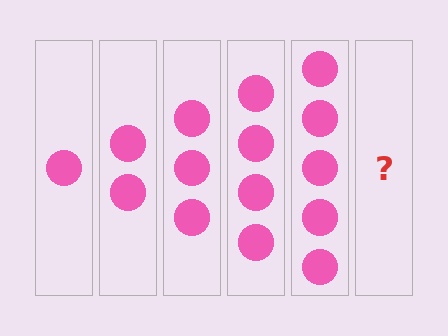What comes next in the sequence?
The next element should be 6 circles.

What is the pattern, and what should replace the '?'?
The pattern is that each step adds one more circle. The '?' should be 6 circles.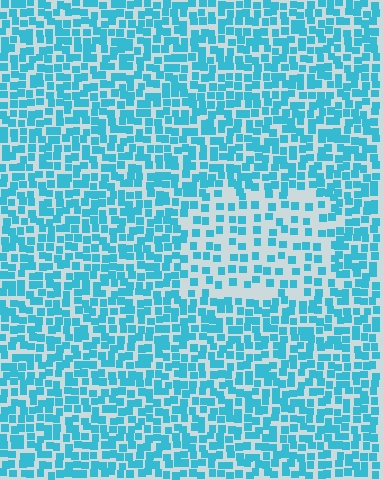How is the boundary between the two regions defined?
The boundary is defined by a change in element density (approximately 1.9x ratio). All elements are the same color, size, and shape.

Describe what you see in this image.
The image contains small cyan elements arranged at two different densities. A rectangle-shaped region is visible where the elements are less densely packed than the surrounding area.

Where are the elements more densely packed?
The elements are more densely packed outside the rectangle boundary.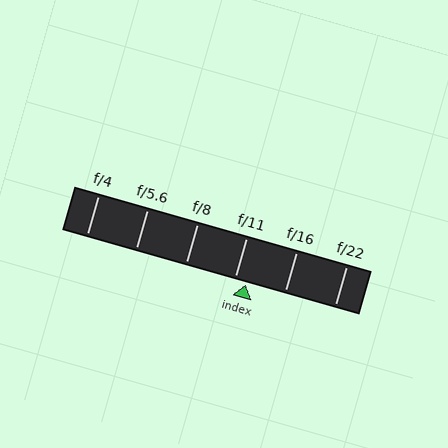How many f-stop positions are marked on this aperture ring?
There are 6 f-stop positions marked.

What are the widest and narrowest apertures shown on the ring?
The widest aperture shown is f/4 and the narrowest is f/22.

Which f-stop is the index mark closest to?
The index mark is closest to f/11.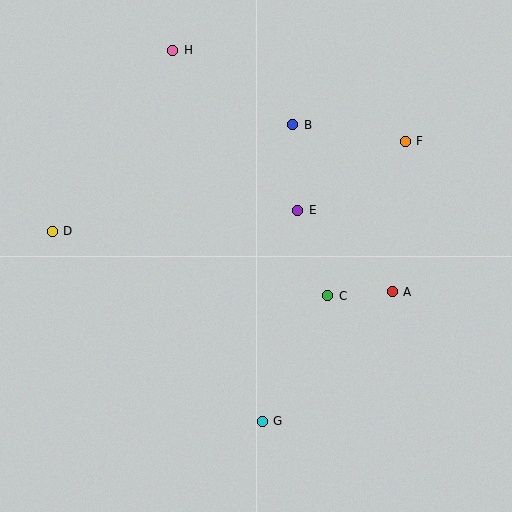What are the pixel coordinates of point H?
Point H is at (173, 50).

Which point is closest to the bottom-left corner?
Point G is closest to the bottom-left corner.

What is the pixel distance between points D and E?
The distance between D and E is 246 pixels.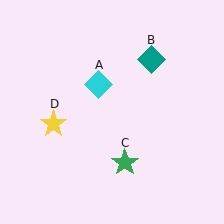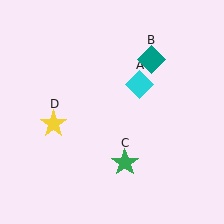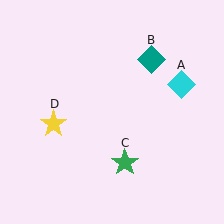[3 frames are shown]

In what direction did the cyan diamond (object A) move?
The cyan diamond (object A) moved right.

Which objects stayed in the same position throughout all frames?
Teal diamond (object B) and green star (object C) and yellow star (object D) remained stationary.